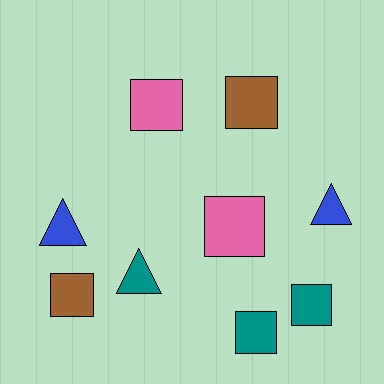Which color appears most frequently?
Teal, with 3 objects.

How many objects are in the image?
There are 9 objects.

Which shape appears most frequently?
Square, with 6 objects.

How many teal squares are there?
There are 2 teal squares.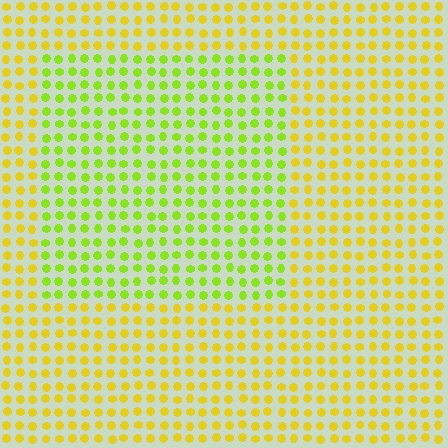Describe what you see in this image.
The image is filled with small yellow elements in a uniform arrangement. A rectangle-shaped region is visible where the elements are tinted to a slightly different hue, forming a subtle color boundary.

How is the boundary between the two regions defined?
The boundary is defined purely by a slight shift in hue (about 35 degrees). Spacing, size, and orientation are identical on both sides.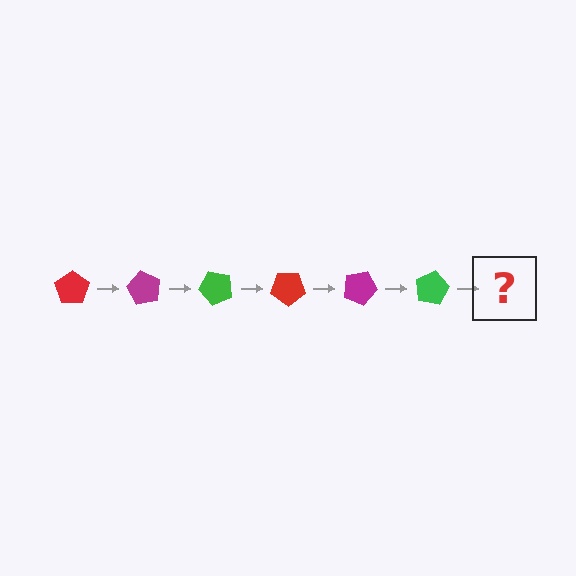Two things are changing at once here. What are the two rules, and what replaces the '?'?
The two rules are that it rotates 60 degrees each step and the color cycles through red, magenta, and green. The '?' should be a red pentagon, rotated 360 degrees from the start.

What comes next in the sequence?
The next element should be a red pentagon, rotated 360 degrees from the start.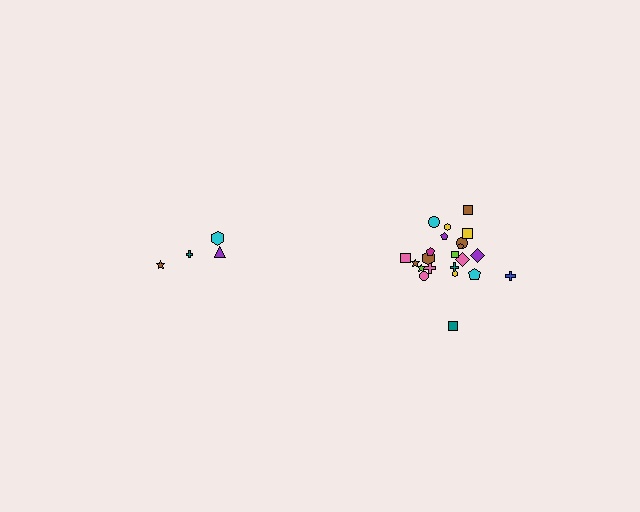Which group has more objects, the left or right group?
The right group.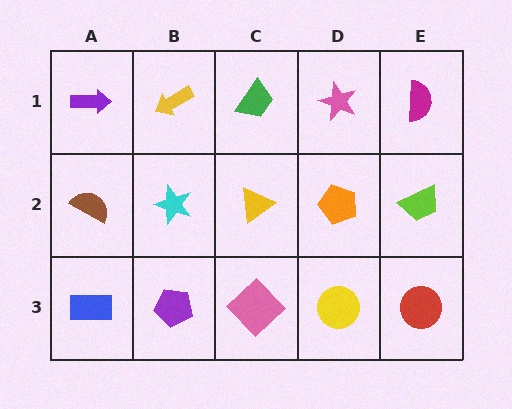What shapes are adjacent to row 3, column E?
A lime trapezoid (row 2, column E), a yellow circle (row 3, column D).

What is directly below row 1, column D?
An orange pentagon.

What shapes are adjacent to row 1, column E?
A lime trapezoid (row 2, column E), a pink star (row 1, column D).